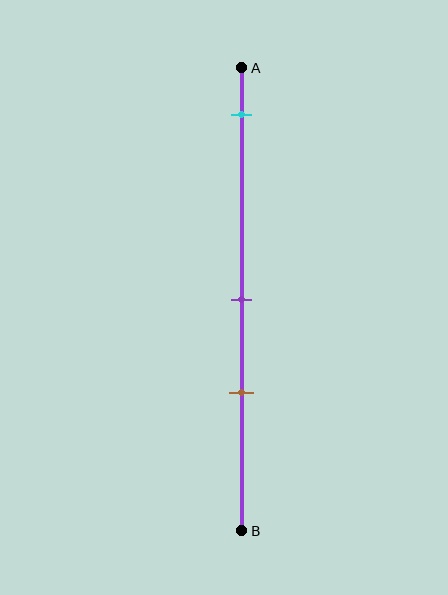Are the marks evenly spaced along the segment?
No, the marks are not evenly spaced.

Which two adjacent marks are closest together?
The purple and brown marks are the closest adjacent pair.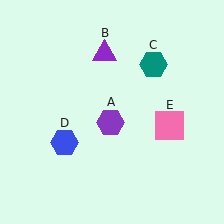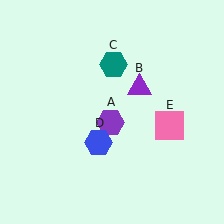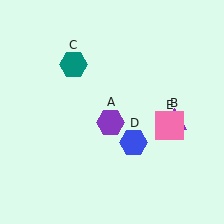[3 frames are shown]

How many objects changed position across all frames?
3 objects changed position: purple triangle (object B), teal hexagon (object C), blue hexagon (object D).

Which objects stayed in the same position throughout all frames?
Purple hexagon (object A) and pink square (object E) remained stationary.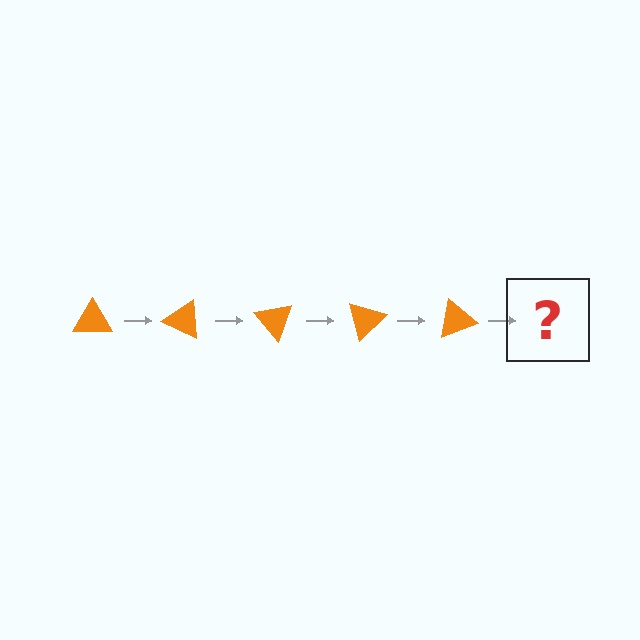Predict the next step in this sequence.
The next step is an orange triangle rotated 125 degrees.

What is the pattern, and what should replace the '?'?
The pattern is that the triangle rotates 25 degrees each step. The '?' should be an orange triangle rotated 125 degrees.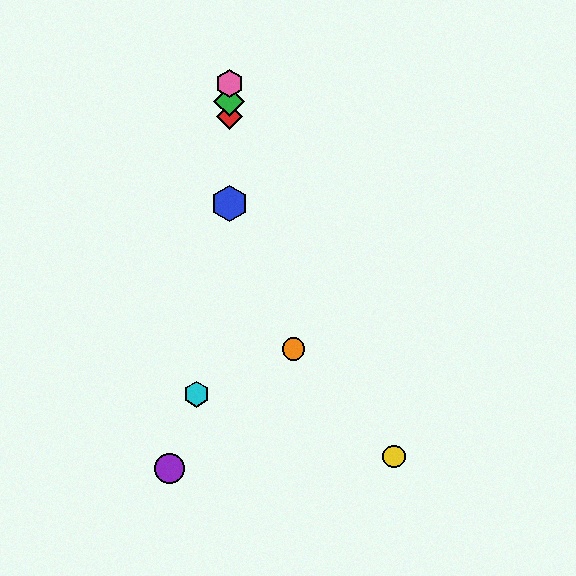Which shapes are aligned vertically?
The red diamond, the blue hexagon, the green diamond, the pink hexagon are aligned vertically.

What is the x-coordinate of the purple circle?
The purple circle is at x≈169.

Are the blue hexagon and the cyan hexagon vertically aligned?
No, the blue hexagon is at x≈229 and the cyan hexagon is at x≈196.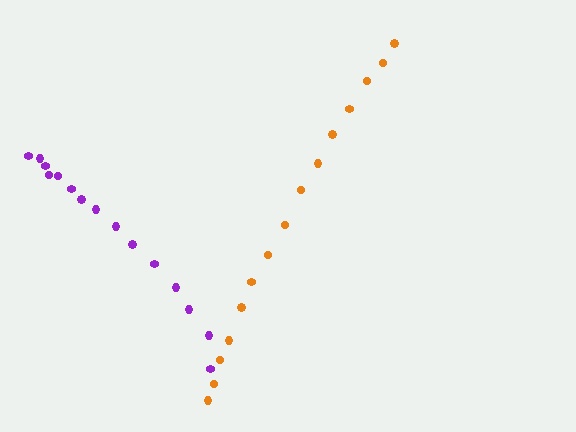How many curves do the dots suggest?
There are 2 distinct paths.